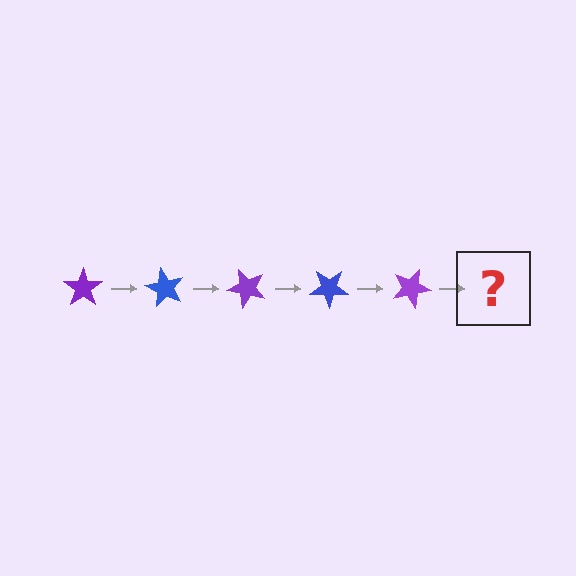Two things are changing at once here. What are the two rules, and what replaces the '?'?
The two rules are that it rotates 60 degrees each step and the color cycles through purple and blue. The '?' should be a blue star, rotated 300 degrees from the start.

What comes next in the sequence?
The next element should be a blue star, rotated 300 degrees from the start.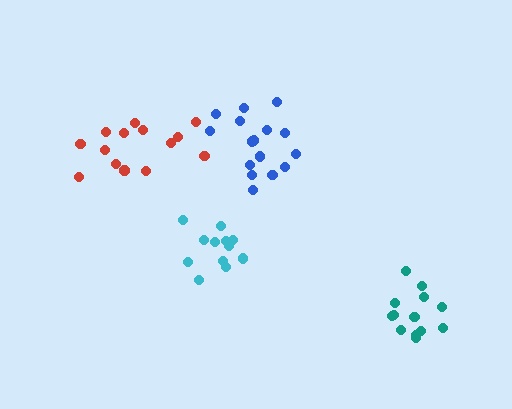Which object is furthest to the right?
The teal cluster is rightmost.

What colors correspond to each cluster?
The clusters are colored: teal, blue, red, cyan.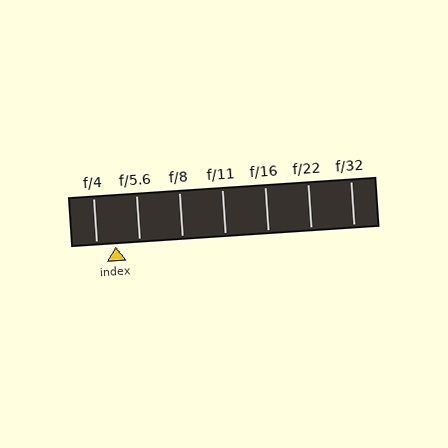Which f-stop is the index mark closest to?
The index mark is closest to f/4.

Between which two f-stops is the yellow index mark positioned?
The index mark is between f/4 and f/5.6.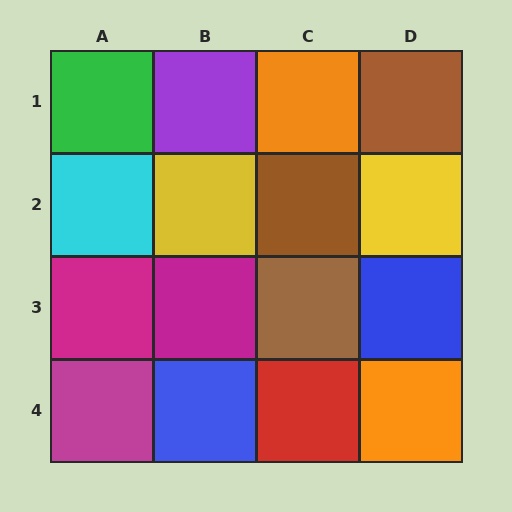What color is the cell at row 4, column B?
Blue.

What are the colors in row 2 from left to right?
Cyan, yellow, brown, yellow.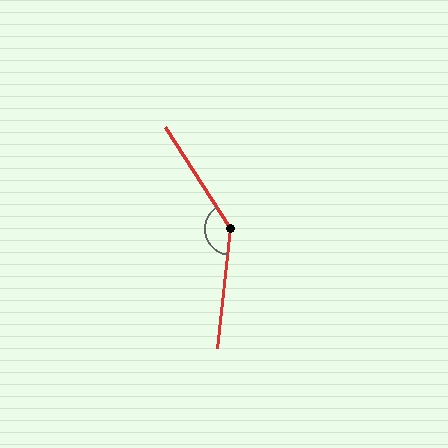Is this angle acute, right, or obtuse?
It is obtuse.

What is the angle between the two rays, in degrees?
Approximately 141 degrees.